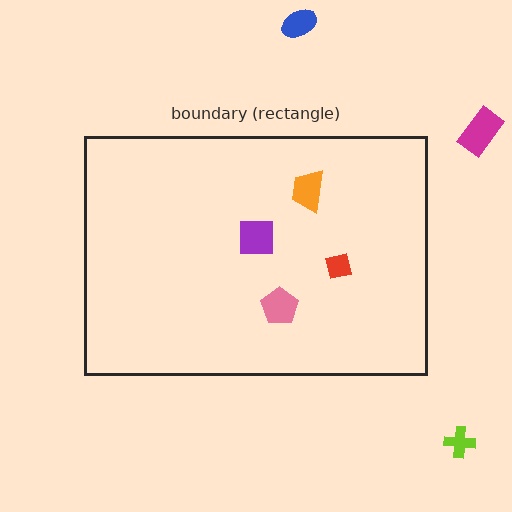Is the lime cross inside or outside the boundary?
Outside.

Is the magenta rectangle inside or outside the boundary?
Outside.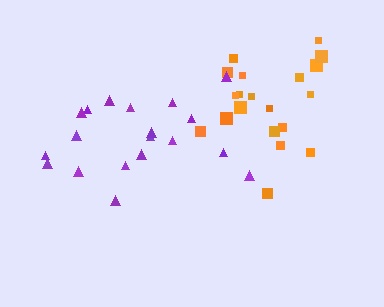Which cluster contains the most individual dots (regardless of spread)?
Orange (20).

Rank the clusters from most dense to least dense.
orange, purple.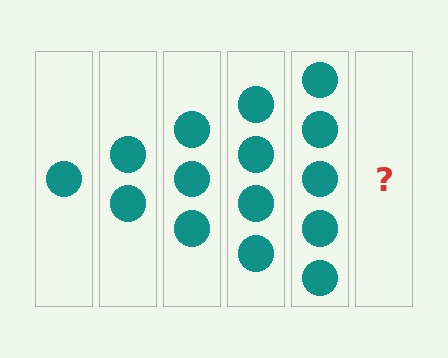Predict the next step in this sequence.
The next step is 6 circles.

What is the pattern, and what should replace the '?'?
The pattern is that each step adds one more circle. The '?' should be 6 circles.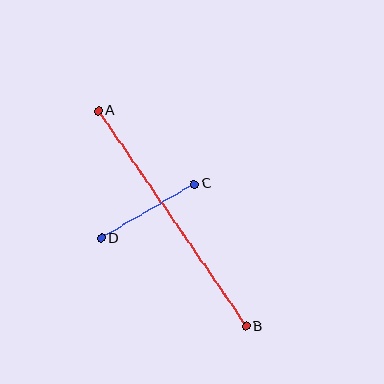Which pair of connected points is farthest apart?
Points A and B are farthest apart.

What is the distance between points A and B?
The distance is approximately 261 pixels.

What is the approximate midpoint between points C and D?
The midpoint is at approximately (148, 211) pixels.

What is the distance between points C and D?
The distance is approximately 108 pixels.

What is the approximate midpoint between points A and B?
The midpoint is at approximately (172, 219) pixels.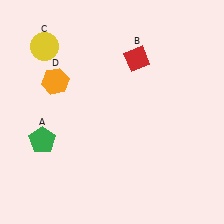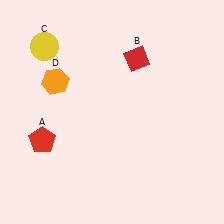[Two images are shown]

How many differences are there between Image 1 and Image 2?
There is 1 difference between the two images.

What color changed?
The pentagon (A) changed from green in Image 1 to red in Image 2.